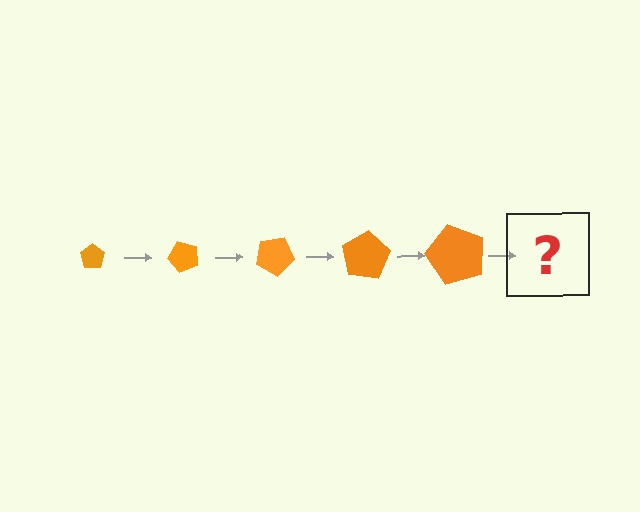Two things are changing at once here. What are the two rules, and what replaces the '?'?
The two rules are that the pentagon grows larger each step and it rotates 50 degrees each step. The '?' should be a pentagon, larger than the previous one and rotated 250 degrees from the start.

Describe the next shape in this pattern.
It should be a pentagon, larger than the previous one and rotated 250 degrees from the start.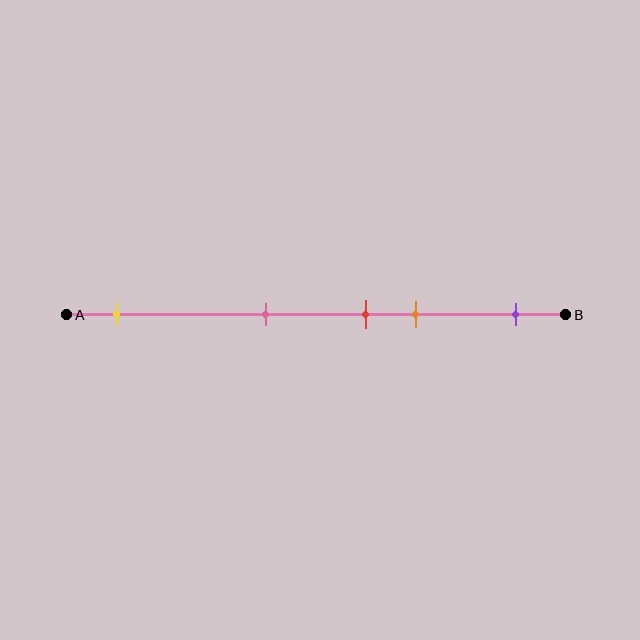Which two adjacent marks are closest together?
The red and orange marks are the closest adjacent pair.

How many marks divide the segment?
There are 5 marks dividing the segment.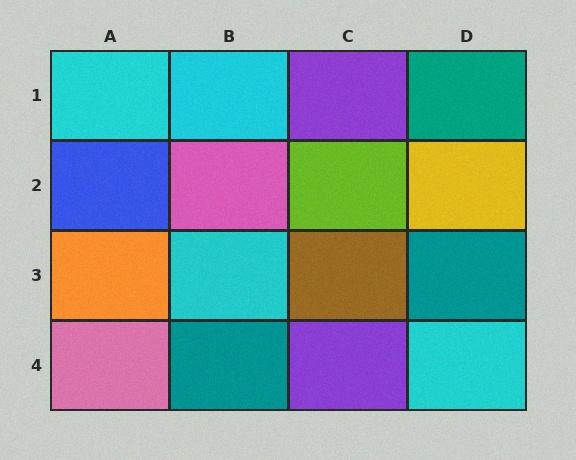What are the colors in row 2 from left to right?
Blue, pink, lime, yellow.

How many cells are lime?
1 cell is lime.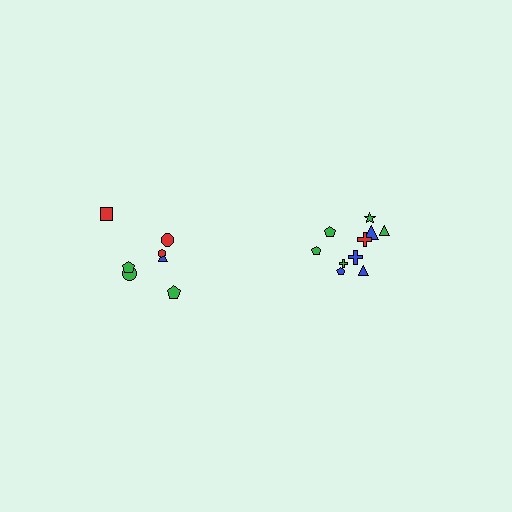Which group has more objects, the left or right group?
The right group.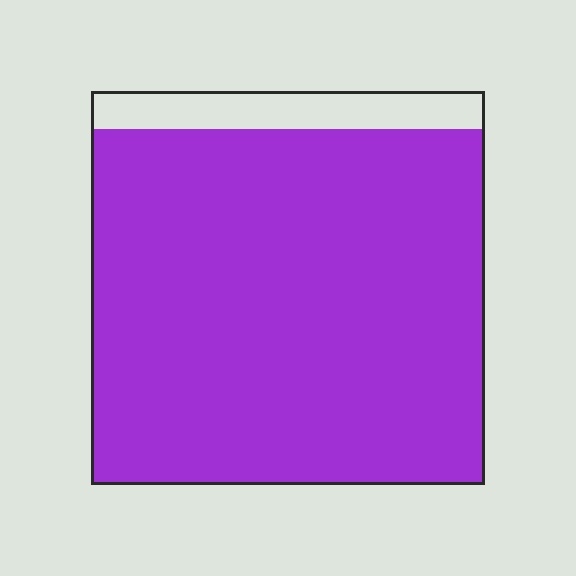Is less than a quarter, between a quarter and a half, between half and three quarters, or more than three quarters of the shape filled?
More than three quarters.